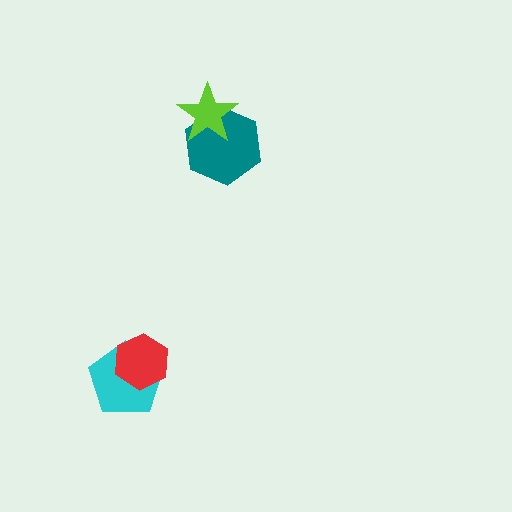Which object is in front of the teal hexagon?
The lime star is in front of the teal hexagon.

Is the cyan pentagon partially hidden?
Yes, it is partially covered by another shape.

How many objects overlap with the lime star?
1 object overlaps with the lime star.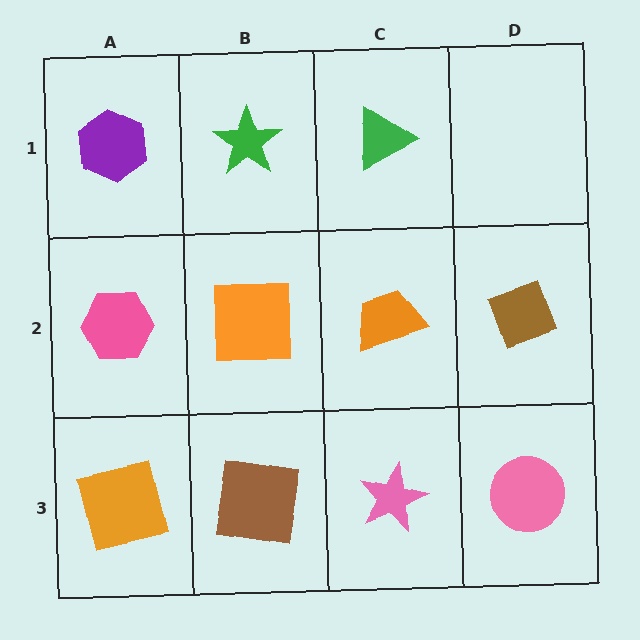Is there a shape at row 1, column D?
No, that cell is empty.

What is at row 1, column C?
A green triangle.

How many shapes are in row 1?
3 shapes.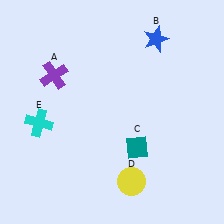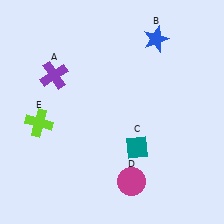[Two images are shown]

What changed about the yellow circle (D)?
In Image 1, D is yellow. In Image 2, it changed to magenta.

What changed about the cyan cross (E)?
In Image 1, E is cyan. In Image 2, it changed to lime.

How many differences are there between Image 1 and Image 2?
There are 2 differences between the two images.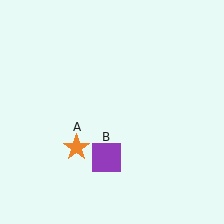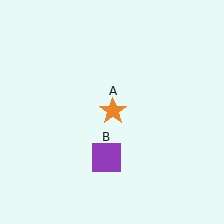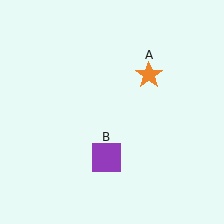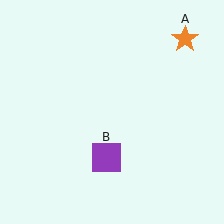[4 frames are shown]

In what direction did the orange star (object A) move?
The orange star (object A) moved up and to the right.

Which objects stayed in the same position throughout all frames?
Purple square (object B) remained stationary.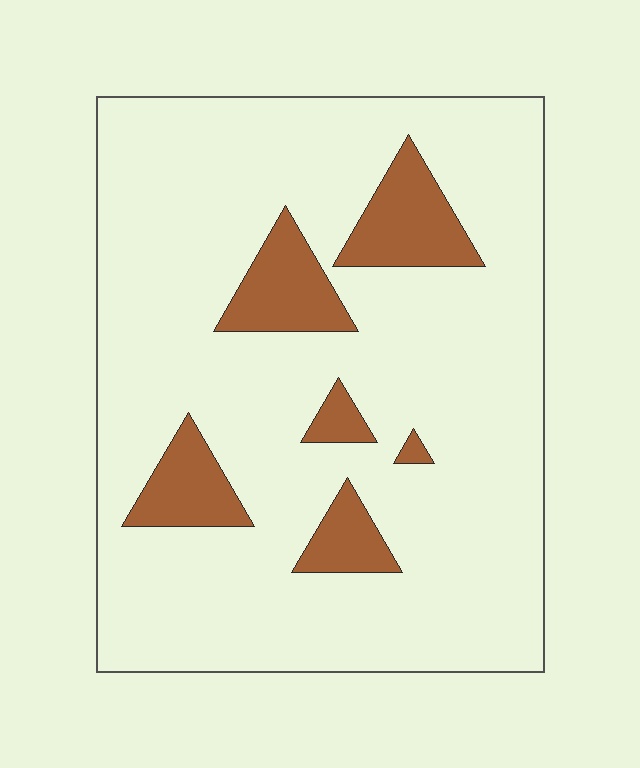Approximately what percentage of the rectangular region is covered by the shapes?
Approximately 15%.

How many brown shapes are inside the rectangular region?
6.